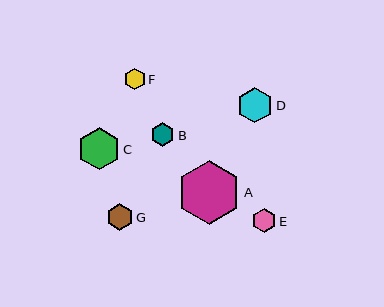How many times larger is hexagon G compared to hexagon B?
Hexagon G is approximately 1.1 times the size of hexagon B.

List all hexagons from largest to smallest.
From largest to smallest: A, C, D, G, B, E, F.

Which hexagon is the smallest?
Hexagon F is the smallest with a size of approximately 21 pixels.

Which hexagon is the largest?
Hexagon A is the largest with a size of approximately 64 pixels.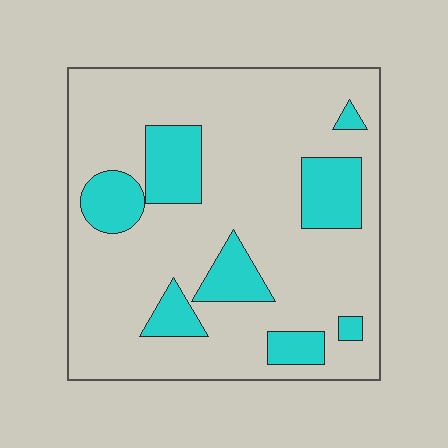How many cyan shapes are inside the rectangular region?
8.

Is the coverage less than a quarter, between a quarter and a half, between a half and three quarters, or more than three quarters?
Less than a quarter.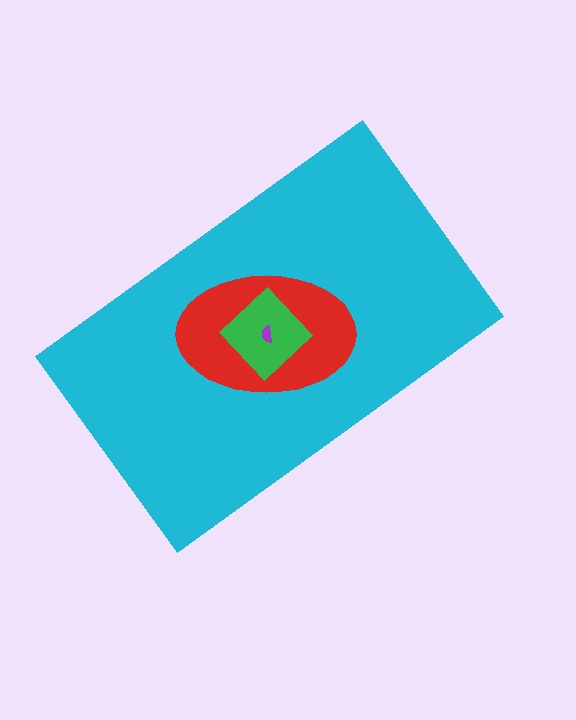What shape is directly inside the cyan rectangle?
The red ellipse.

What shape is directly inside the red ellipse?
The green diamond.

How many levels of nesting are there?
4.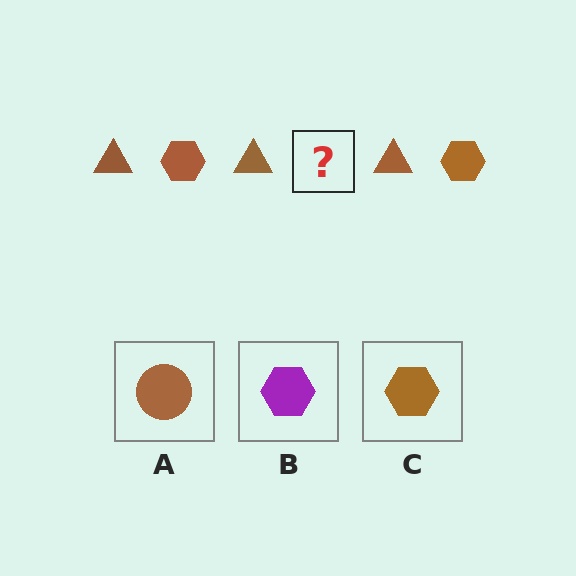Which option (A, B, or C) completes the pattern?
C.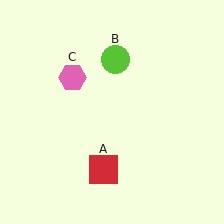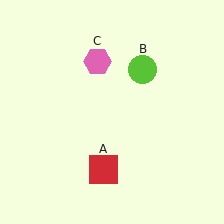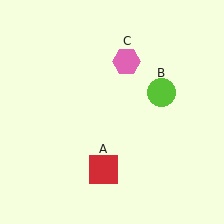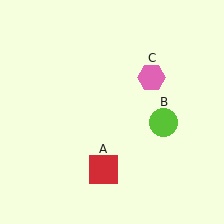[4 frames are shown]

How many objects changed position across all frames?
2 objects changed position: lime circle (object B), pink hexagon (object C).